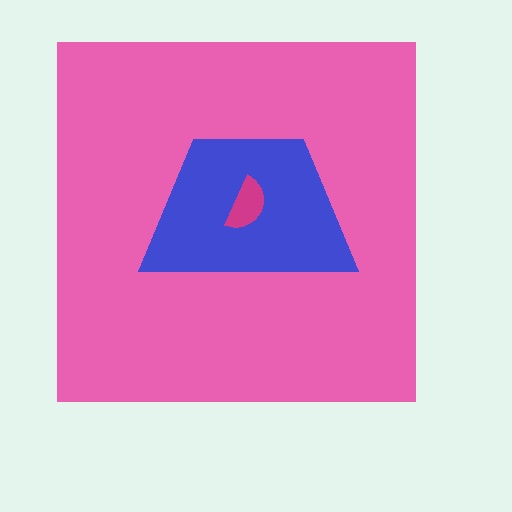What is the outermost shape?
The pink square.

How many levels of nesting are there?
3.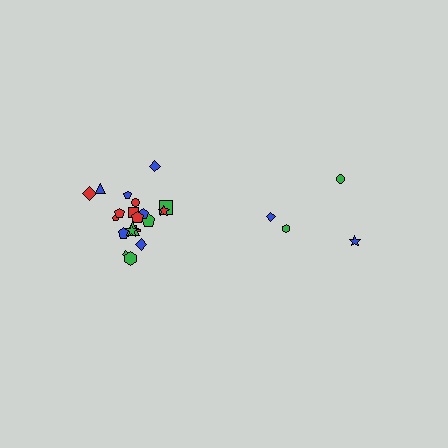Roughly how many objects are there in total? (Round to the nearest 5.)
Roughly 25 objects in total.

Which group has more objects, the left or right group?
The left group.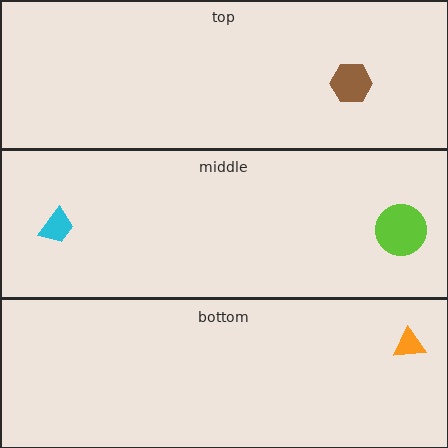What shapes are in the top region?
The brown hexagon.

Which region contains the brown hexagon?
The top region.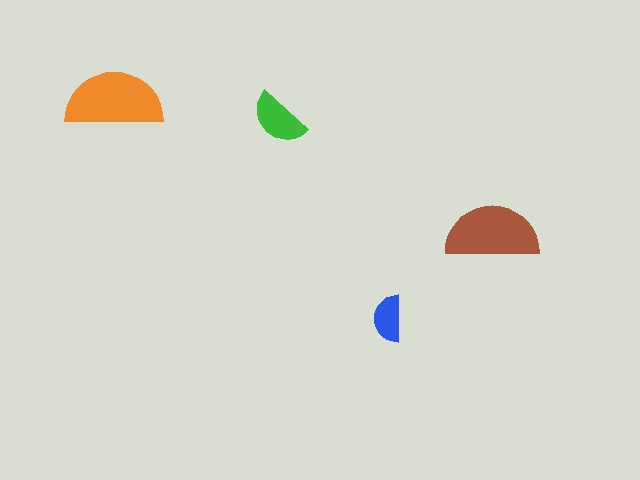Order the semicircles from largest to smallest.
the orange one, the brown one, the green one, the blue one.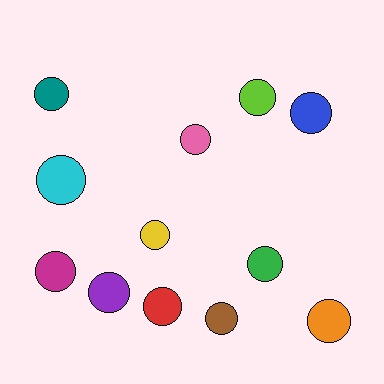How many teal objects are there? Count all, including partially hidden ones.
There is 1 teal object.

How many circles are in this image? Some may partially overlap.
There are 12 circles.